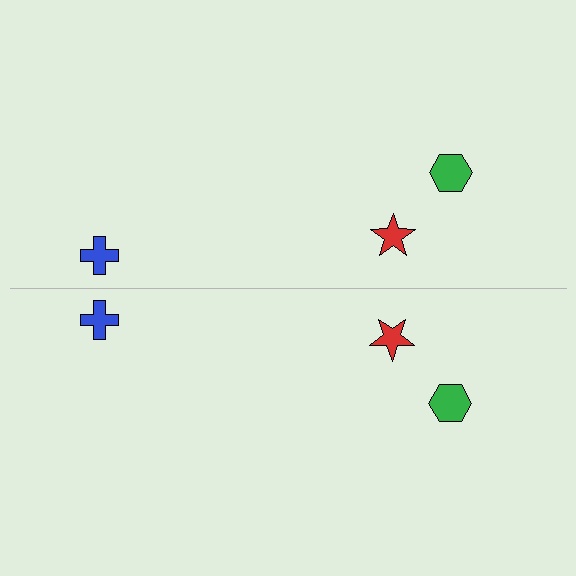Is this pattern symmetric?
Yes, this pattern has bilateral (reflection) symmetry.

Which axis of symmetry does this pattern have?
The pattern has a horizontal axis of symmetry running through the center of the image.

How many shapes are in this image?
There are 6 shapes in this image.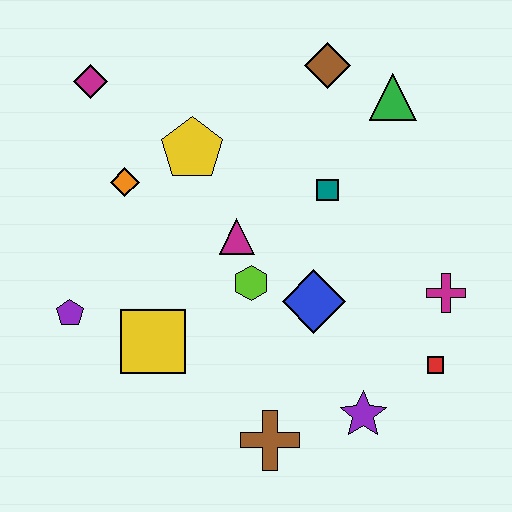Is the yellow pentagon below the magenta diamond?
Yes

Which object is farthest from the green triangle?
The purple pentagon is farthest from the green triangle.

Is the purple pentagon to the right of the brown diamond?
No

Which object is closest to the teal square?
The magenta triangle is closest to the teal square.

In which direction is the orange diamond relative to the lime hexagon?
The orange diamond is to the left of the lime hexagon.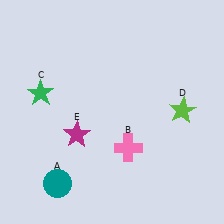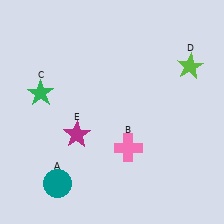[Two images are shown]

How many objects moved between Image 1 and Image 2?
1 object moved between the two images.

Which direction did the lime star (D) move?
The lime star (D) moved up.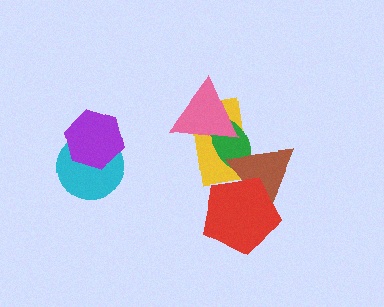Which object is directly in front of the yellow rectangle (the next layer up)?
The green ellipse is directly in front of the yellow rectangle.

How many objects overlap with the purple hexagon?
1 object overlaps with the purple hexagon.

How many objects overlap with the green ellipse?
3 objects overlap with the green ellipse.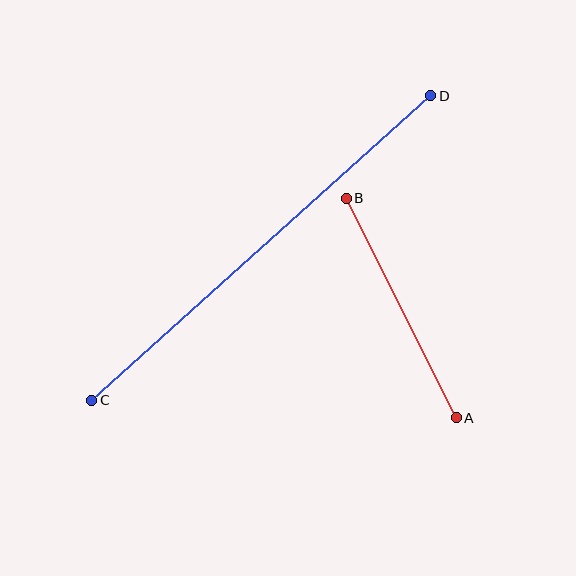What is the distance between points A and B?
The distance is approximately 245 pixels.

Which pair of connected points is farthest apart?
Points C and D are farthest apart.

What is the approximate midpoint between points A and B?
The midpoint is at approximately (401, 308) pixels.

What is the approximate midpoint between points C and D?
The midpoint is at approximately (261, 248) pixels.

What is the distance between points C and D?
The distance is approximately 456 pixels.